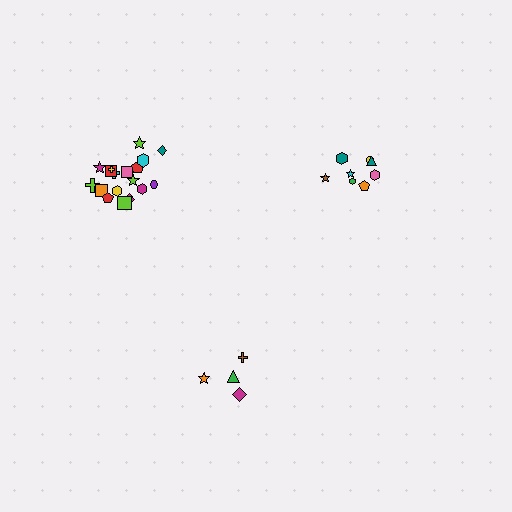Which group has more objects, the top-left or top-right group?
The top-left group.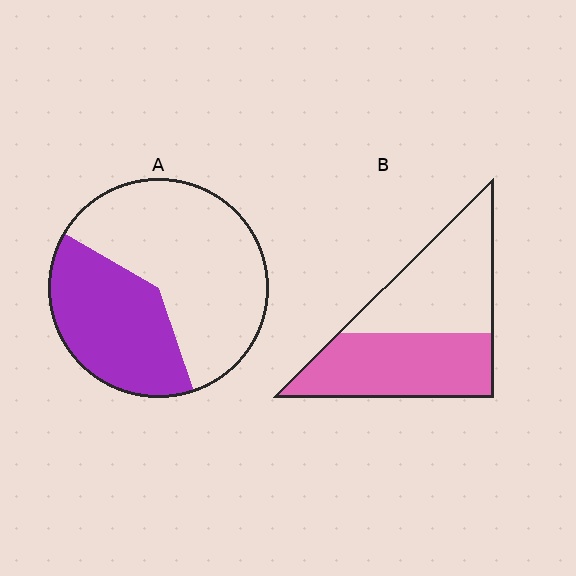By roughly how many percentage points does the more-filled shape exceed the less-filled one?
By roughly 10 percentage points (B over A).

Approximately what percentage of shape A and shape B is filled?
A is approximately 40% and B is approximately 50%.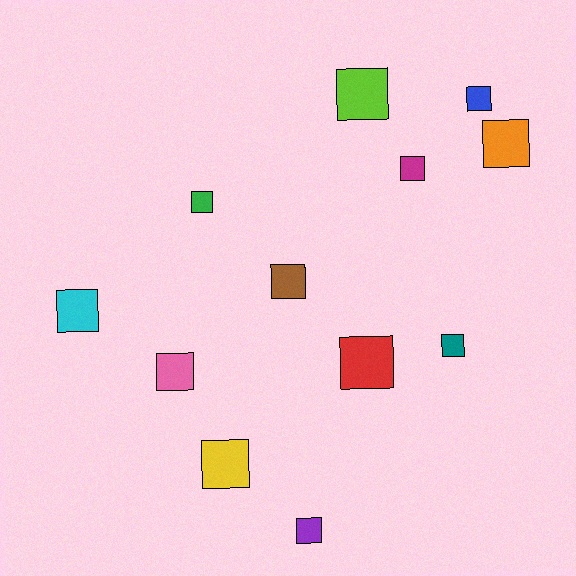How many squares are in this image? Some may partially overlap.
There are 12 squares.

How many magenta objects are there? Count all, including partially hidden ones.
There is 1 magenta object.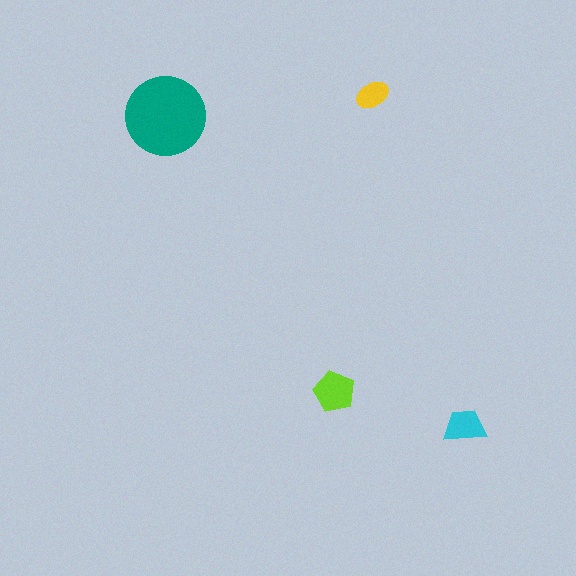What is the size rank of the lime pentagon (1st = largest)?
2nd.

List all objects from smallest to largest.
The yellow ellipse, the cyan trapezoid, the lime pentagon, the teal circle.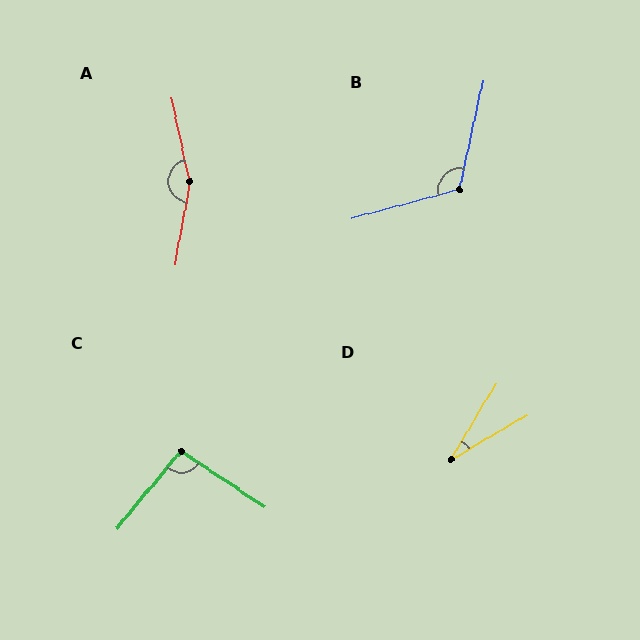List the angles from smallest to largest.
D (28°), C (96°), B (118°), A (157°).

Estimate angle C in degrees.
Approximately 96 degrees.